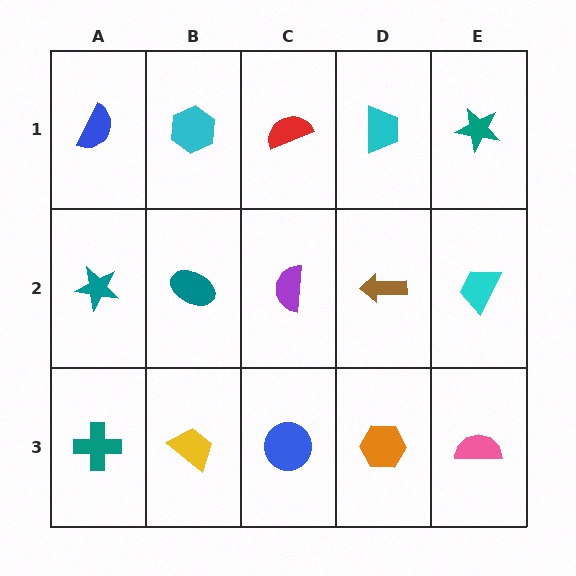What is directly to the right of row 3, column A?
A yellow trapezoid.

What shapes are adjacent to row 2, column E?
A teal star (row 1, column E), a pink semicircle (row 3, column E), a brown arrow (row 2, column D).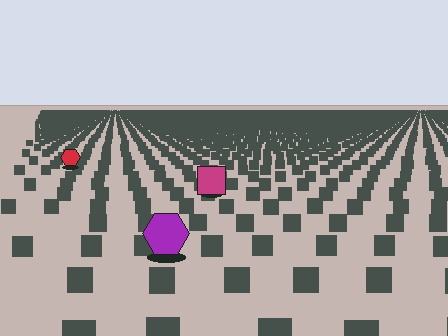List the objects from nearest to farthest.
From nearest to farthest: the purple hexagon, the magenta square, the red hexagon.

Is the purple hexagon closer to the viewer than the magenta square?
Yes. The purple hexagon is closer — you can tell from the texture gradient: the ground texture is coarser near it.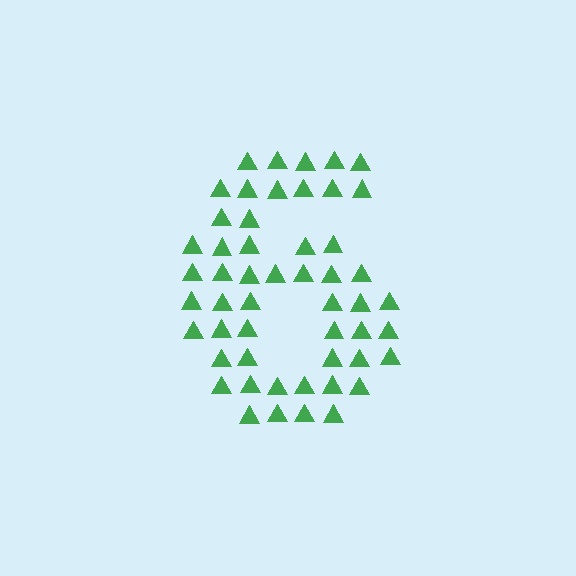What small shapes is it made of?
It is made of small triangles.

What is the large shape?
The large shape is the digit 6.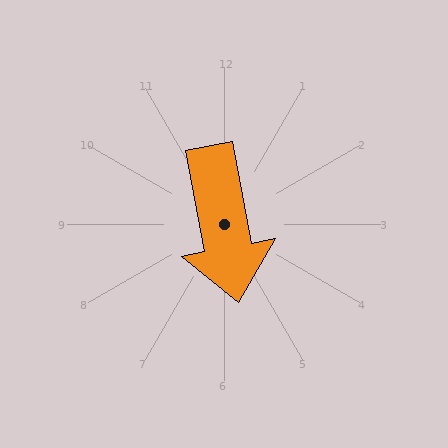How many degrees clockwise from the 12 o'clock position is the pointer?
Approximately 169 degrees.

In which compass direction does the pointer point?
South.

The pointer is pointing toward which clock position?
Roughly 6 o'clock.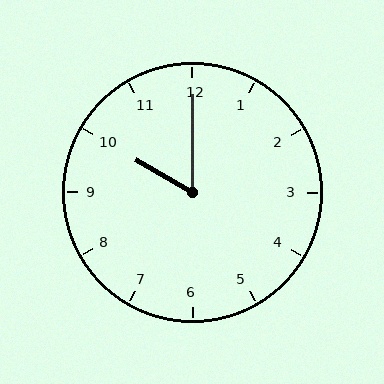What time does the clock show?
10:00.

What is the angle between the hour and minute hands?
Approximately 60 degrees.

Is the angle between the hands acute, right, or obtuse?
It is acute.